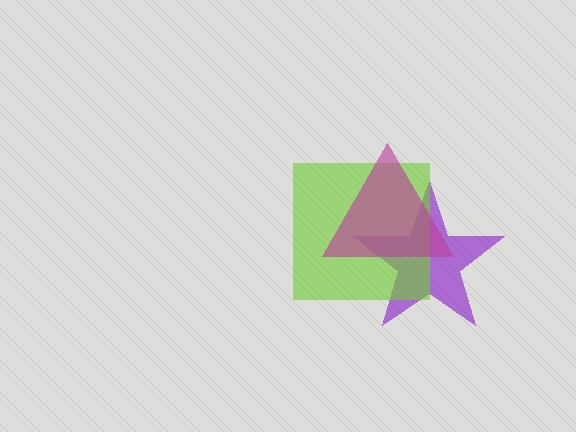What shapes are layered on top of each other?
The layered shapes are: a purple star, a lime square, a magenta triangle.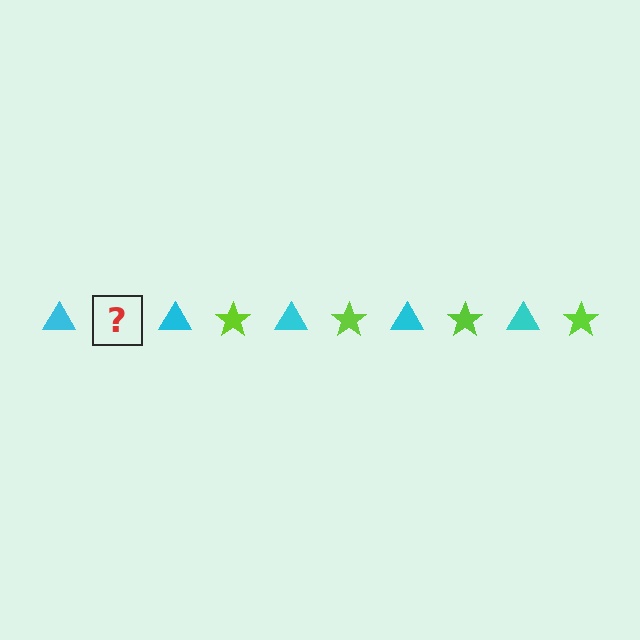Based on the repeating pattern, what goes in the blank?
The blank should be a lime star.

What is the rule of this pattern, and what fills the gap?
The rule is that the pattern alternates between cyan triangle and lime star. The gap should be filled with a lime star.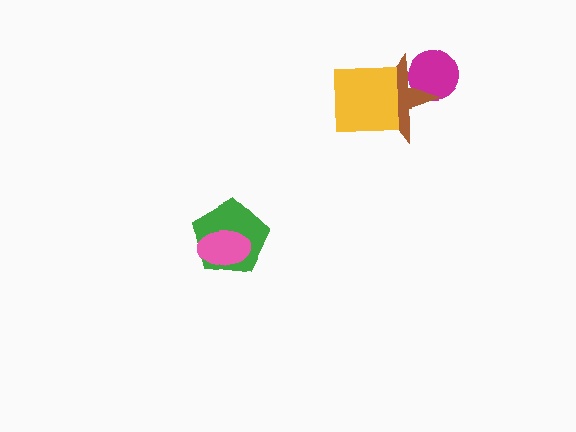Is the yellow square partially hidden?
No, no other shape covers it.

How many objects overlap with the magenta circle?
1 object overlaps with the magenta circle.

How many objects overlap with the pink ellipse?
1 object overlaps with the pink ellipse.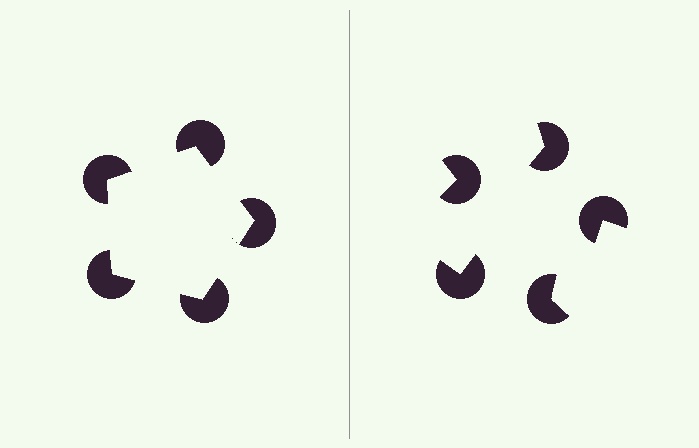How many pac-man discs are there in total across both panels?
10 — 5 on each side.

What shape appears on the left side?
An illusory pentagon.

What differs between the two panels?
The pac-man discs are positioned identically on both sides; only the wedge orientations differ. On the left they align to a pentagon; on the right they are misaligned.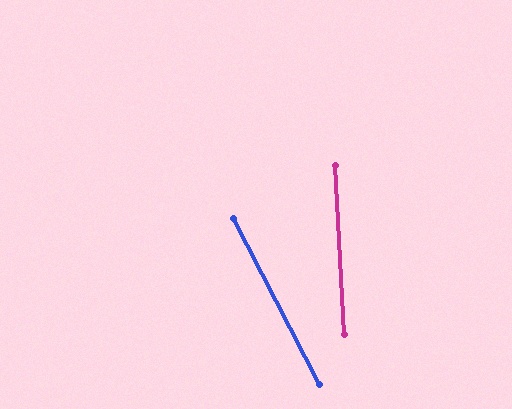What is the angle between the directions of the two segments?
Approximately 25 degrees.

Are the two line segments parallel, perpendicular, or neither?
Neither parallel nor perpendicular — they differ by about 25°.